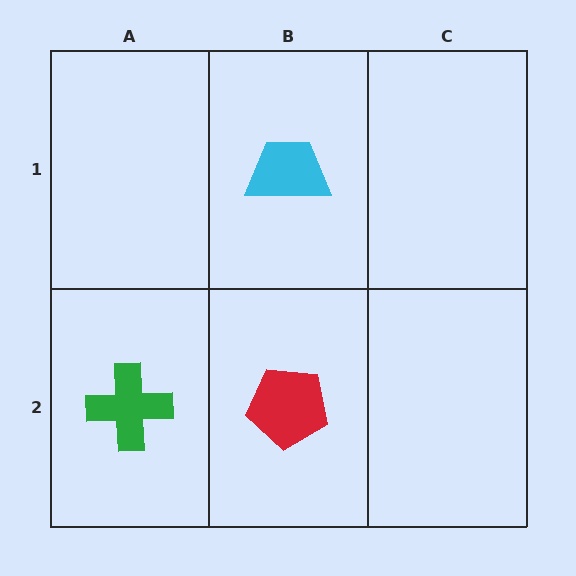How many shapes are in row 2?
2 shapes.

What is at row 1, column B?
A cyan trapezoid.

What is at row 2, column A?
A green cross.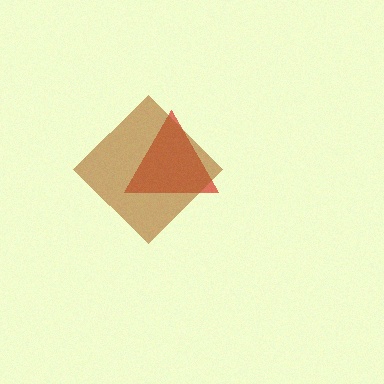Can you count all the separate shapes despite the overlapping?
Yes, there are 2 separate shapes.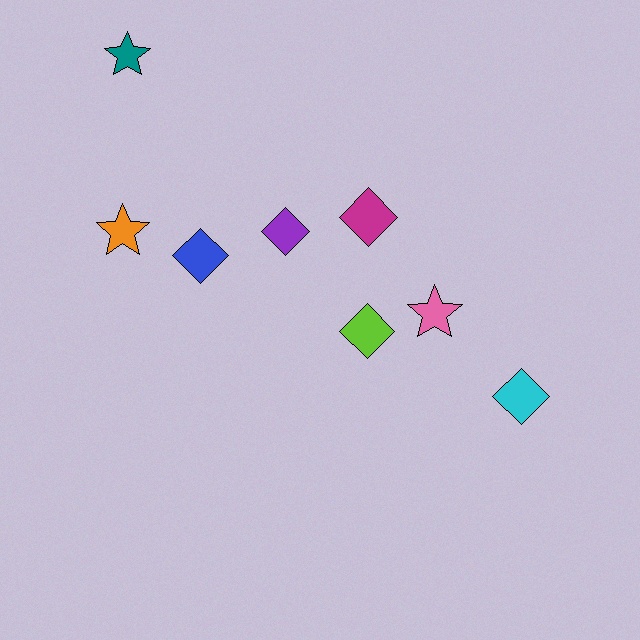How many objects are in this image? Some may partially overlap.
There are 8 objects.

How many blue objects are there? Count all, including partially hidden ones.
There is 1 blue object.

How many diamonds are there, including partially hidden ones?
There are 5 diamonds.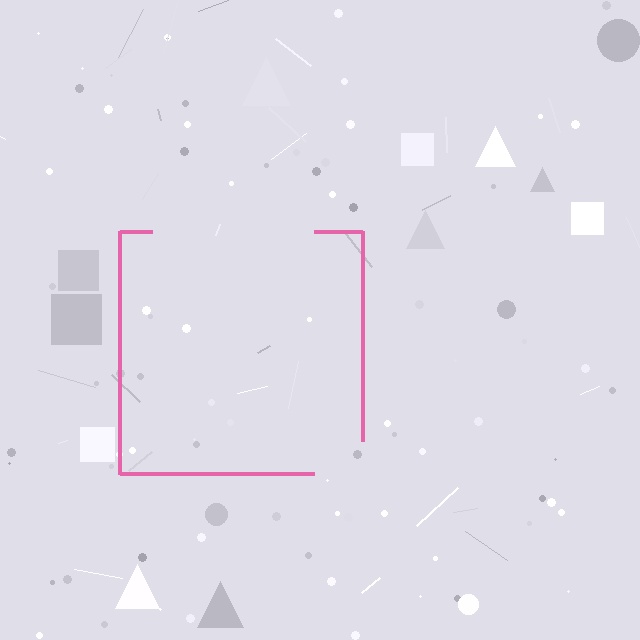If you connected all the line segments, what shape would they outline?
They would outline a square.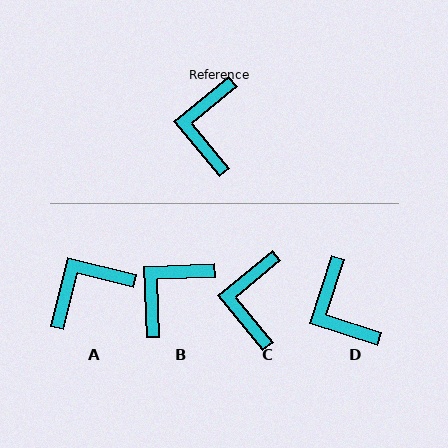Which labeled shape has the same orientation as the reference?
C.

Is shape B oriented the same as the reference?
No, it is off by about 37 degrees.